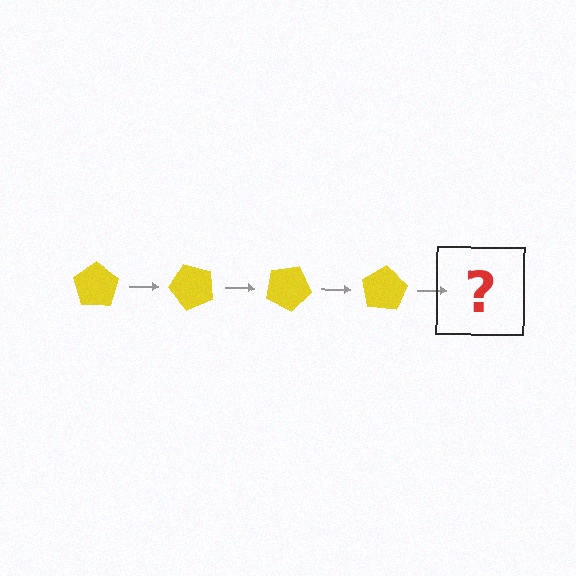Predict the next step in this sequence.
The next step is a yellow pentagon rotated 200 degrees.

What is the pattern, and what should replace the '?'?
The pattern is that the pentagon rotates 50 degrees each step. The '?' should be a yellow pentagon rotated 200 degrees.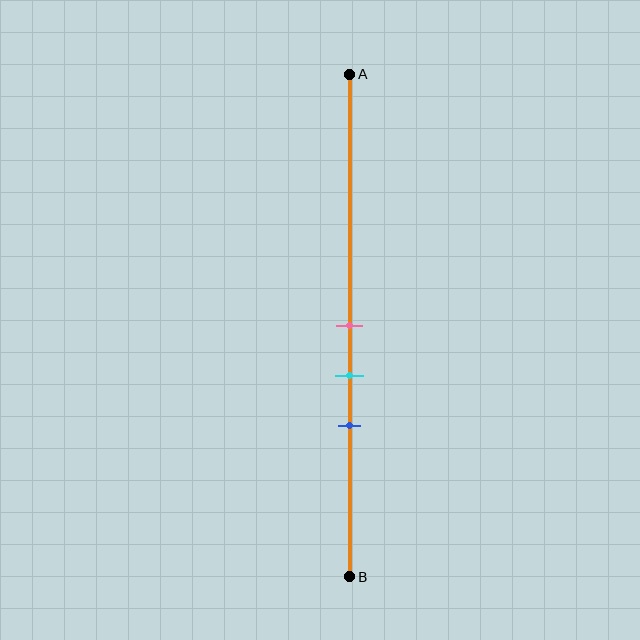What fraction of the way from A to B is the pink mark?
The pink mark is approximately 50% (0.5) of the way from A to B.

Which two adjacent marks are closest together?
The pink and cyan marks are the closest adjacent pair.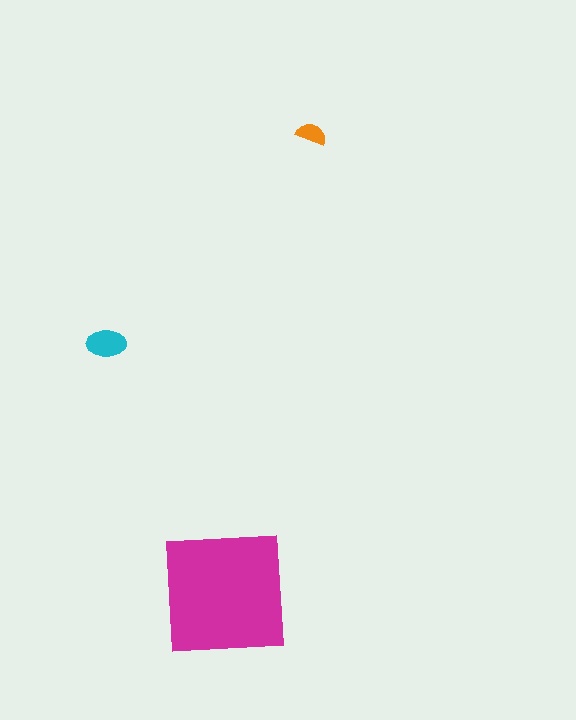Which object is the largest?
The magenta square.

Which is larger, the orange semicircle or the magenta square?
The magenta square.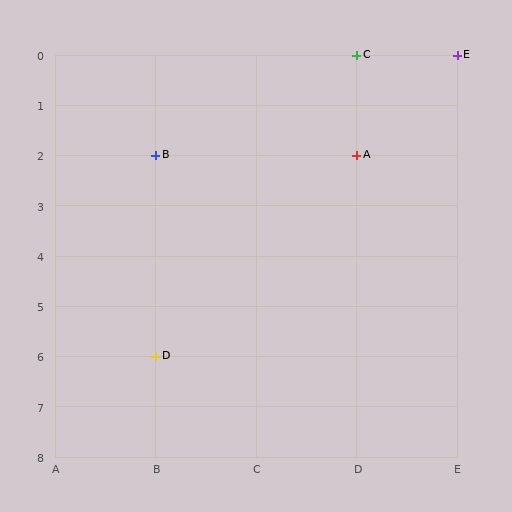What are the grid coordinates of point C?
Point C is at grid coordinates (D, 0).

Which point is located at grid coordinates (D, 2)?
Point A is at (D, 2).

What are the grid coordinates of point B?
Point B is at grid coordinates (B, 2).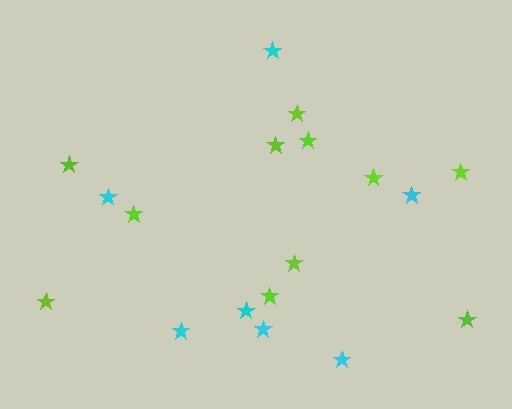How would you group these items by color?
There are 2 groups: one group of cyan stars (7) and one group of lime stars (11).